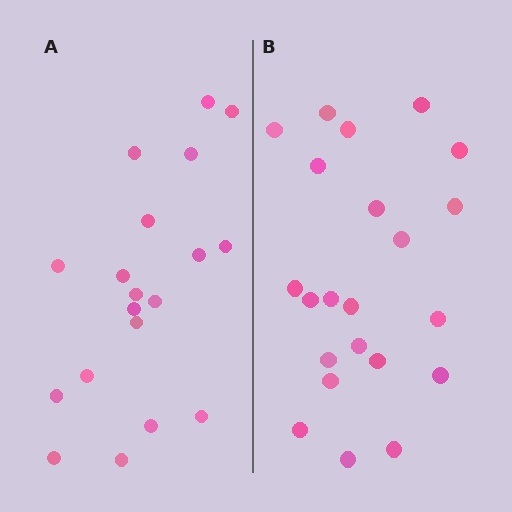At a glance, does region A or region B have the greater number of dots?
Region B (the right region) has more dots.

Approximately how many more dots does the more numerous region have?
Region B has just a few more — roughly 2 or 3 more dots than region A.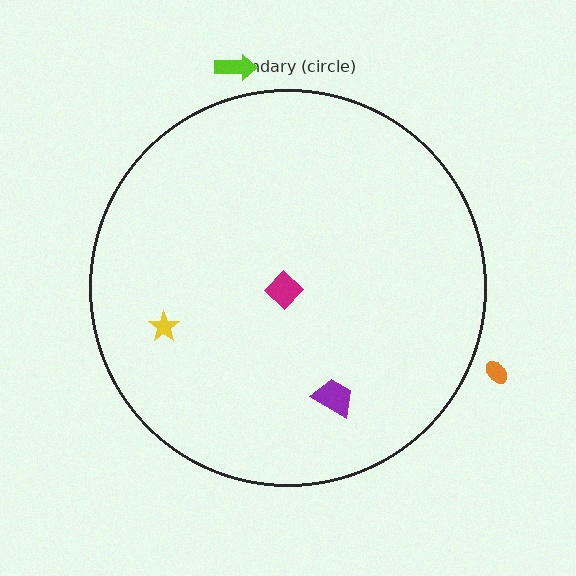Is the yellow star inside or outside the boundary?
Inside.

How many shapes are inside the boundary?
3 inside, 2 outside.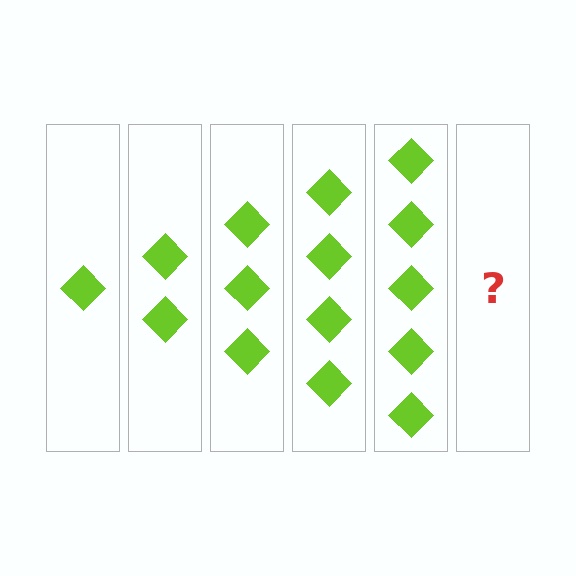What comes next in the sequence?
The next element should be 6 diamonds.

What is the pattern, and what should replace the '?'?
The pattern is that each step adds one more diamond. The '?' should be 6 diamonds.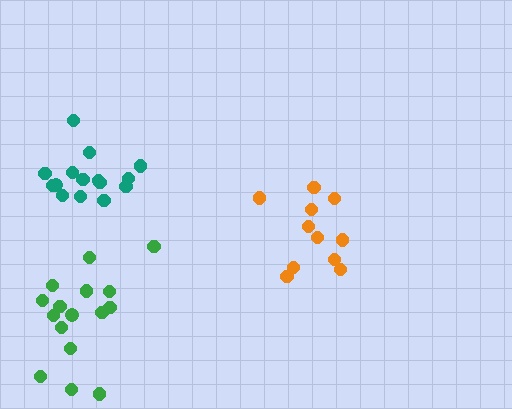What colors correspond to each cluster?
The clusters are colored: orange, teal, green.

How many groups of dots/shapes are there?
There are 3 groups.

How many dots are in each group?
Group 1: 11 dots, Group 2: 15 dots, Group 3: 16 dots (42 total).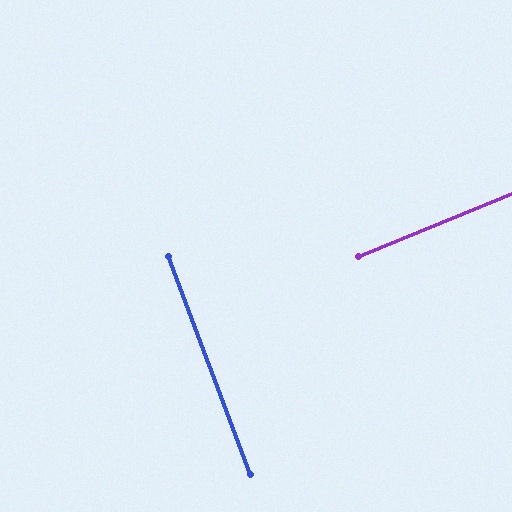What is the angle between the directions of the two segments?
Approximately 88 degrees.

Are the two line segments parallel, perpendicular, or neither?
Perpendicular — they meet at approximately 88°.